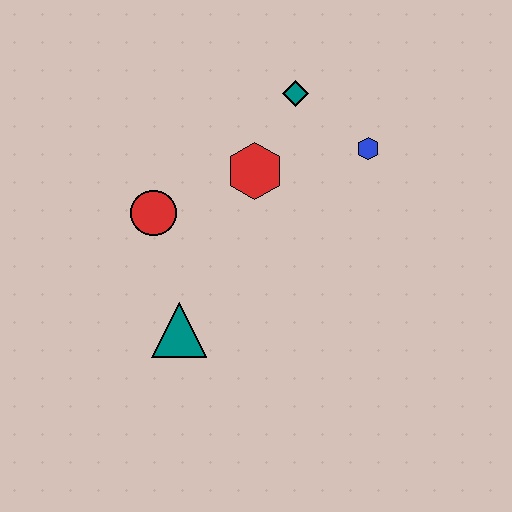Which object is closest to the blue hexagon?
The teal diamond is closest to the blue hexagon.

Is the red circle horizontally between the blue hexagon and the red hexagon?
No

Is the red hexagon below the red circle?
No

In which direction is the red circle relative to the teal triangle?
The red circle is above the teal triangle.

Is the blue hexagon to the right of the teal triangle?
Yes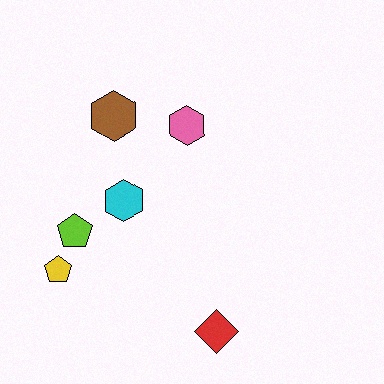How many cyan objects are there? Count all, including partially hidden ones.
There is 1 cyan object.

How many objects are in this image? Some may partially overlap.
There are 6 objects.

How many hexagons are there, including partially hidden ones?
There are 3 hexagons.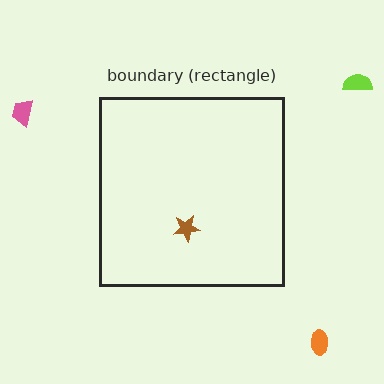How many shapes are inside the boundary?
1 inside, 3 outside.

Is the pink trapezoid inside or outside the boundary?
Outside.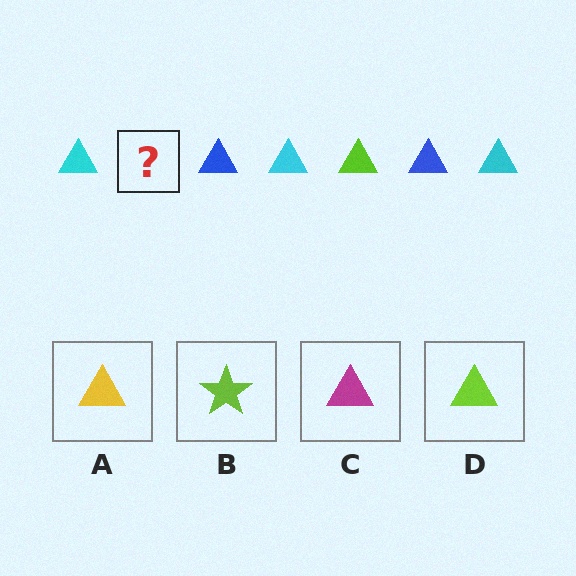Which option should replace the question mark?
Option D.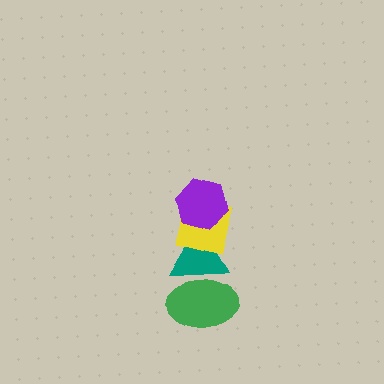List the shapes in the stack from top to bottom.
From top to bottom: the purple hexagon, the yellow square, the teal triangle, the green ellipse.